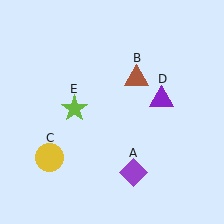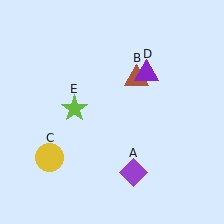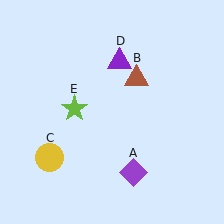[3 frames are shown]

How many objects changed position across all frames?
1 object changed position: purple triangle (object D).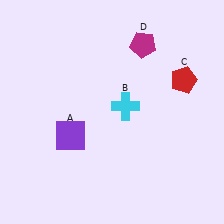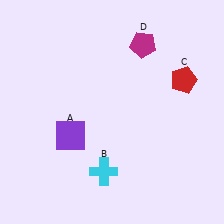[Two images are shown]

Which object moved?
The cyan cross (B) moved down.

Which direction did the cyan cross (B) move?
The cyan cross (B) moved down.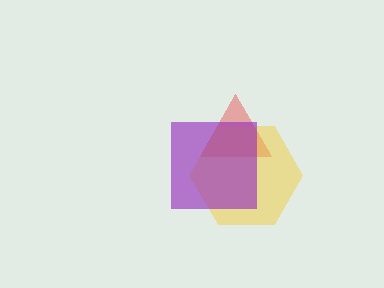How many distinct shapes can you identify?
There are 3 distinct shapes: a red triangle, a yellow hexagon, a purple square.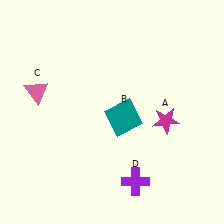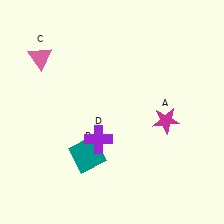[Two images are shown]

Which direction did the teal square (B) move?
The teal square (B) moved down.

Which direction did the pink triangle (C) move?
The pink triangle (C) moved up.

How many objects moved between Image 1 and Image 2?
3 objects moved between the two images.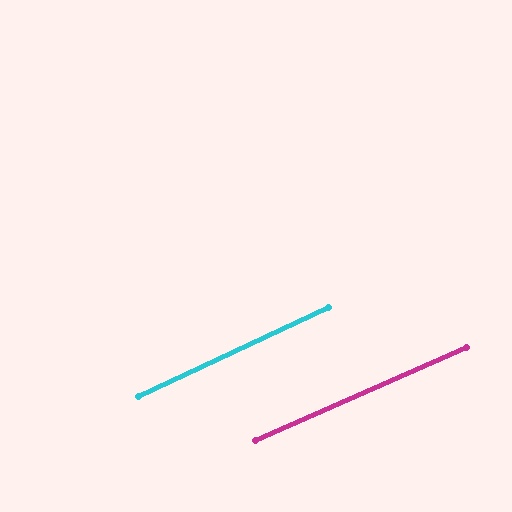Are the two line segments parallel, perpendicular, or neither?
Parallel — their directions differ by only 1.1°.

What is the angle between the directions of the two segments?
Approximately 1 degree.